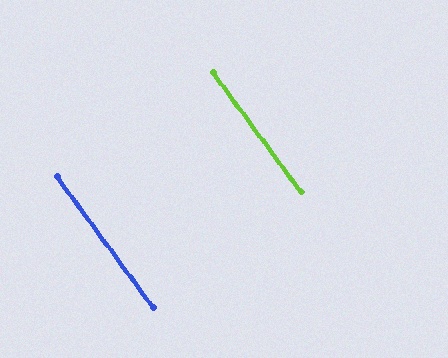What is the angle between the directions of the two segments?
Approximately 0 degrees.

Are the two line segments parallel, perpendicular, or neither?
Parallel — their directions differ by only 0.2°.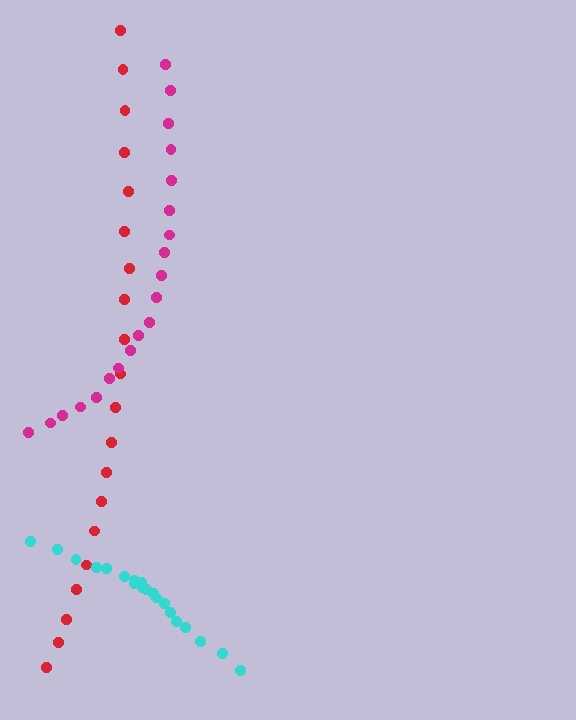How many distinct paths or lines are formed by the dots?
There are 3 distinct paths.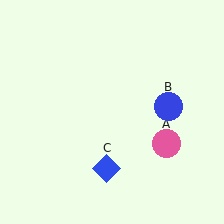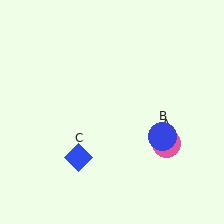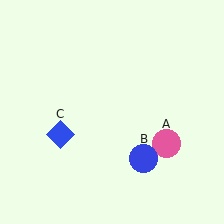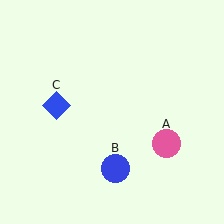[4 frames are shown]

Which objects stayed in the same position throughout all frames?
Pink circle (object A) remained stationary.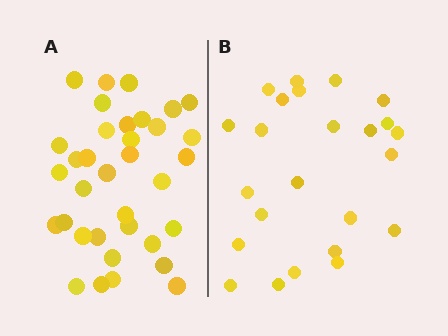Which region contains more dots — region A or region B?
Region A (the left region) has more dots.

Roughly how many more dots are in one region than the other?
Region A has roughly 12 or so more dots than region B.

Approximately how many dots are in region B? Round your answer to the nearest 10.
About 20 dots. (The exact count is 24, which rounds to 20.)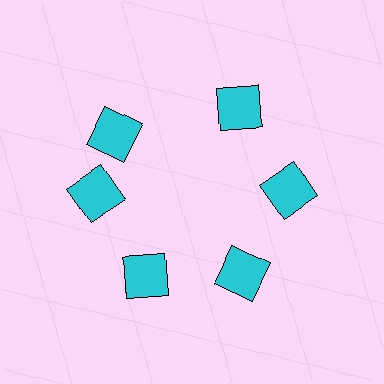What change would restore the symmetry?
The symmetry would be restored by rotating it back into even spacing with its neighbors so that all 6 squares sit at equal angles and equal distance from the center.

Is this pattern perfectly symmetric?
No. The 6 cyan squares are arranged in a ring, but one element near the 11 o'clock position is rotated out of alignment along the ring, breaking the 6-fold rotational symmetry.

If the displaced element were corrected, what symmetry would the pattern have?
It would have 6-fold rotational symmetry — the pattern would map onto itself every 60 degrees.